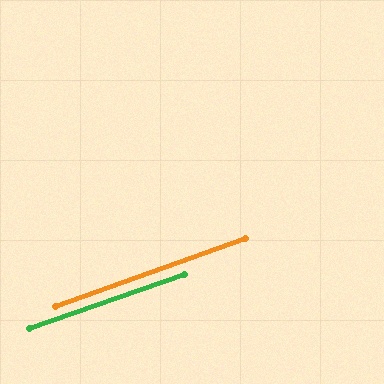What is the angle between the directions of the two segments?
Approximately 0 degrees.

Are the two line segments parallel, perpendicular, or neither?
Parallel — their directions differ by only 0.1°.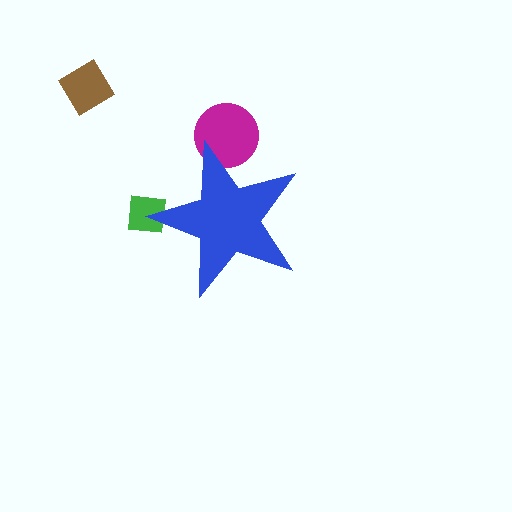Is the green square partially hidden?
Yes, the green square is partially hidden behind the blue star.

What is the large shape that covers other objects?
A blue star.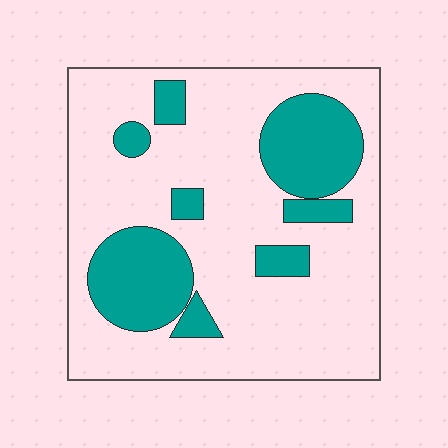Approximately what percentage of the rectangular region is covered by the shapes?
Approximately 25%.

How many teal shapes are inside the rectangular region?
8.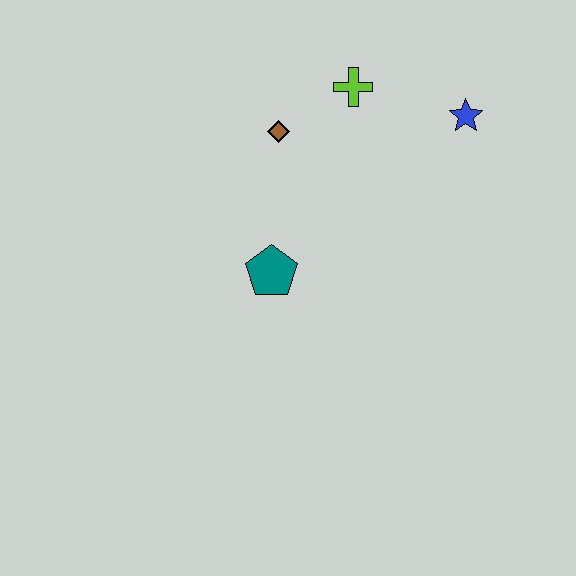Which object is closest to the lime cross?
The brown diamond is closest to the lime cross.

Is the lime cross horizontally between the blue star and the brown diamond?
Yes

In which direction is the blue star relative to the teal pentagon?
The blue star is to the right of the teal pentagon.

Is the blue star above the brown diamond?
Yes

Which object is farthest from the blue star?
The teal pentagon is farthest from the blue star.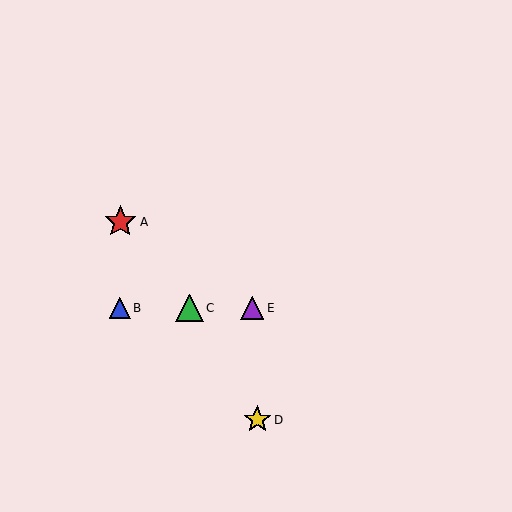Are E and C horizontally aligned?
Yes, both are at y≈308.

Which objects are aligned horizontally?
Objects B, C, E are aligned horizontally.